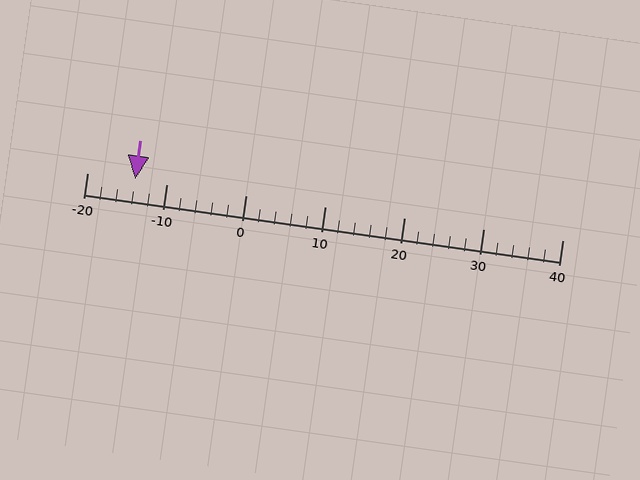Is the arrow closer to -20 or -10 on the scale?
The arrow is closer to -10.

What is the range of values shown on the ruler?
The ruler shows values from -20 to 40.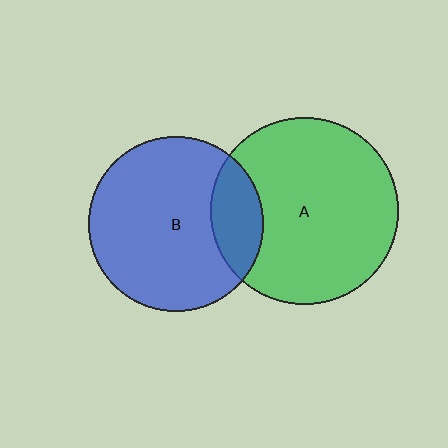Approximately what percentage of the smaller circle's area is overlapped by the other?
Approximately 20%.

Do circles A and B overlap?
Yes.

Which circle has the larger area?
Circle A (green).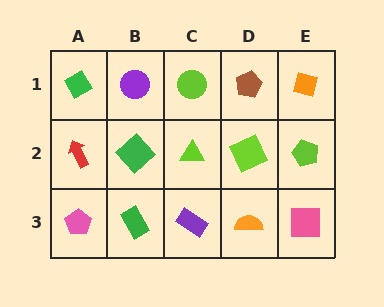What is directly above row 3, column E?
A lime pentagon.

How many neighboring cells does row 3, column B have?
3.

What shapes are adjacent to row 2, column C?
A lime circle (row 1, column C), a purple rectangle (row 3, column C), a green diamond (row 2, column B), a lime square (row 2, column D).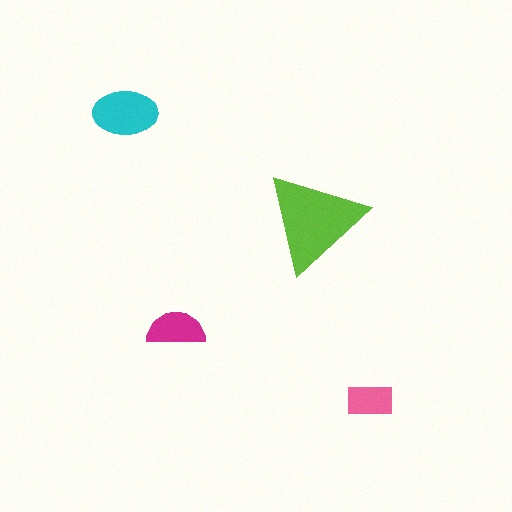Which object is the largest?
The lime triangle.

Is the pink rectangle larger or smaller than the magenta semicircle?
Smaller.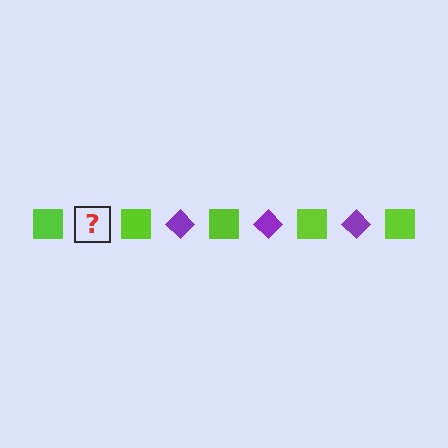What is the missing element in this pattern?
The missing element is a purple diamond.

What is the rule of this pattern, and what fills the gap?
The rule is that the pattern alternates between lime square and purple diamond. The gap should be filled with a purple diamond.